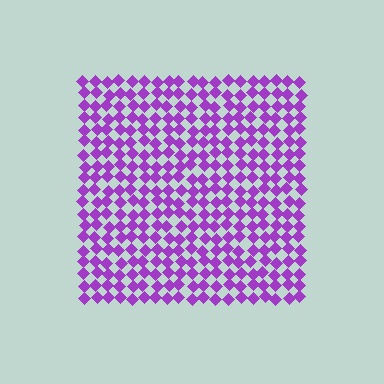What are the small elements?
The small elements are diamonds.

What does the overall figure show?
The overall figure shows a square.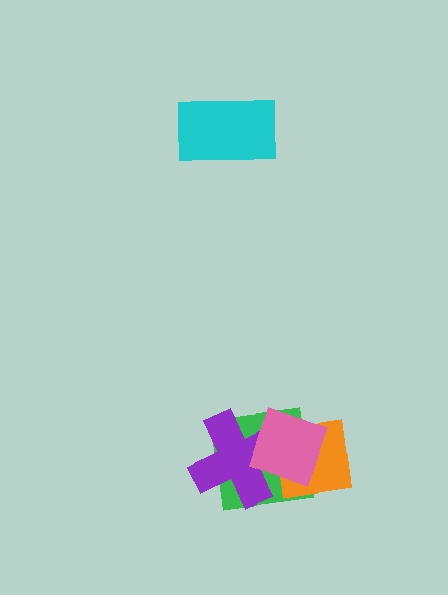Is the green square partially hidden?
Yes, it is partially covered by another shape.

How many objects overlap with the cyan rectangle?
0 objects overlap with the cyan rectangle.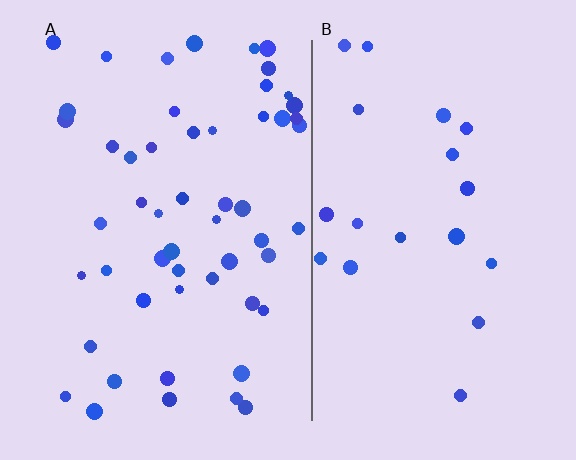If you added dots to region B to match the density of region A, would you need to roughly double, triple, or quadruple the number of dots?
Approximately triple.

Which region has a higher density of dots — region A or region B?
A (the left).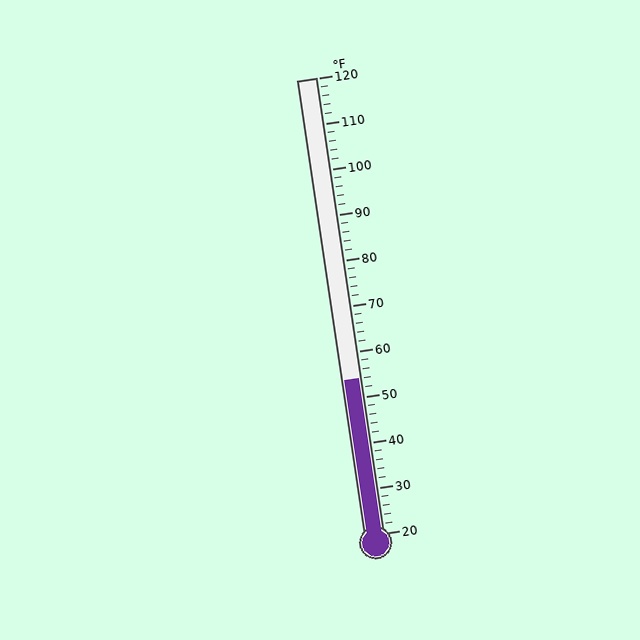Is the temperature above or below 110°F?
The temperature is below 110°F.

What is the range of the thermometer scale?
The thermometer scale ranges from 20°F to 120°F.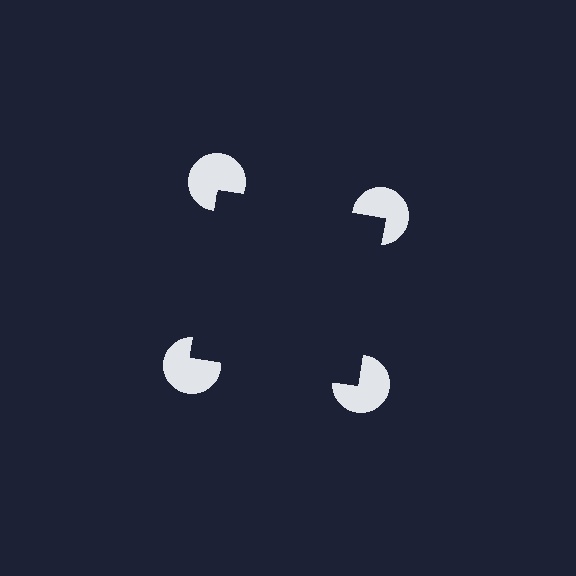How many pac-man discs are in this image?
There are 4 — one at each vertex of the illusory square.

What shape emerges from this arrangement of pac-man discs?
An illusory square — its edges are inferred from the aligned wedge cuts in the pac-man discs, not physically drawn.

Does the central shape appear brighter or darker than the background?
It typically appears slightly darker than the background, even though no actual brightness change is drawn.